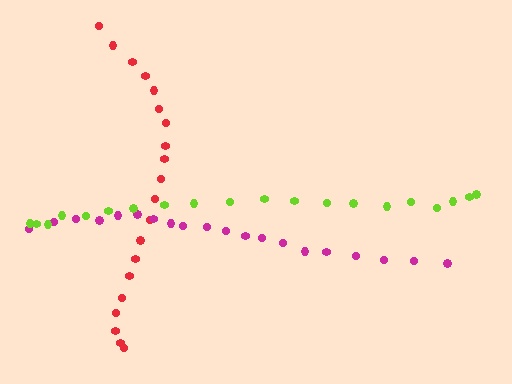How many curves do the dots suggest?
There are 3 distinct paths.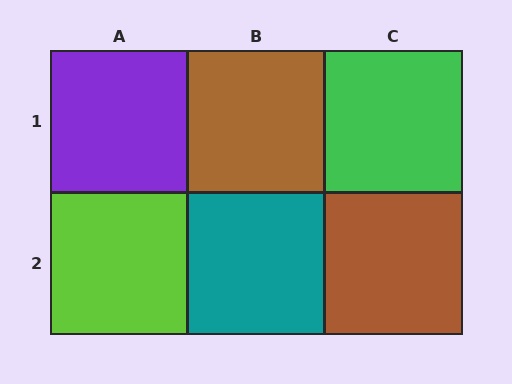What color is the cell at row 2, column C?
Brown.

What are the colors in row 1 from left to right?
Purple, brown, green.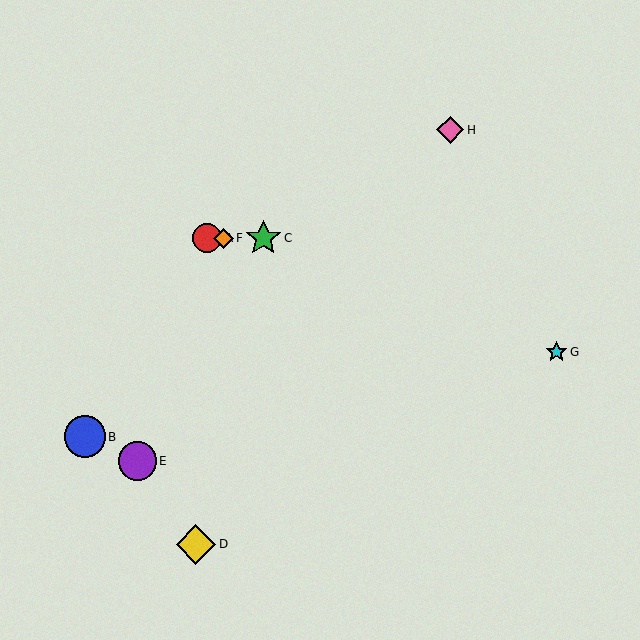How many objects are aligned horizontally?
3 objects (A, C, F) are aligned horizontally.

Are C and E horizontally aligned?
No, C is at y≈238 and E is at y≈461.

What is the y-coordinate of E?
Object E is at y≈461.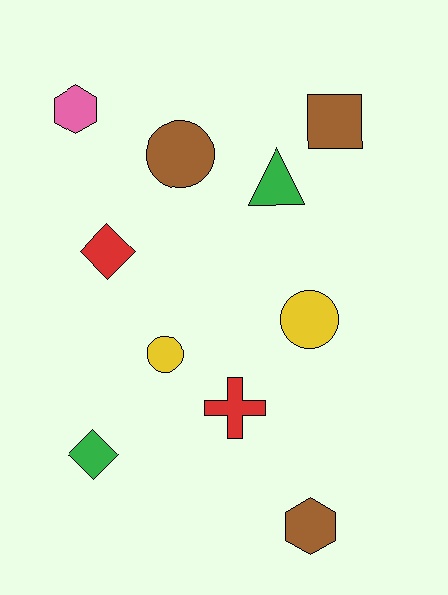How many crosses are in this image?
There is 1 cross.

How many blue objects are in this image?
There are no blue objects.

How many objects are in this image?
There are 10 objects.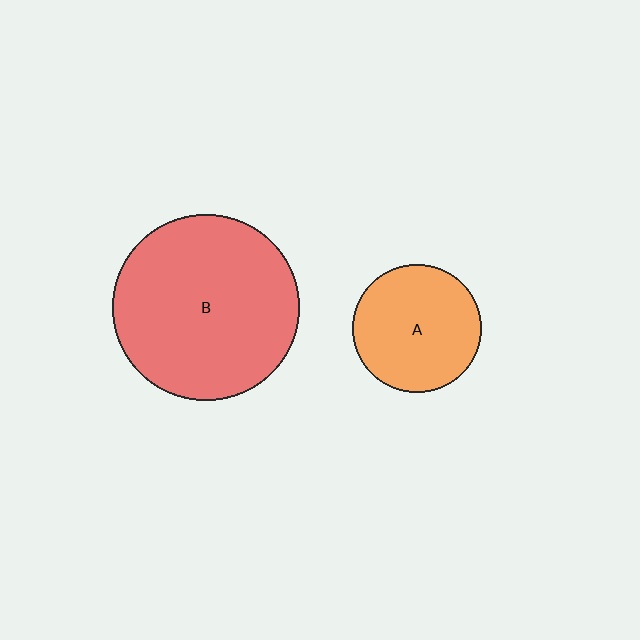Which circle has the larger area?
Circle B (red).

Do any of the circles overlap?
No, none of the circles overlap.